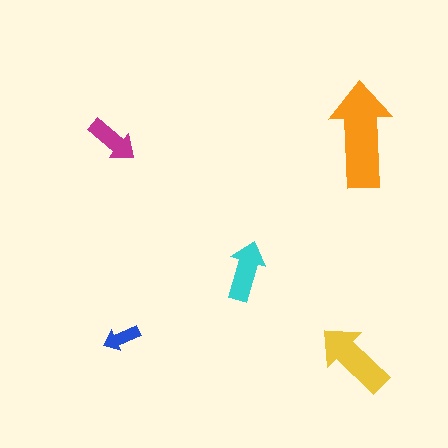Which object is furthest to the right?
The orange arrow is rightmost.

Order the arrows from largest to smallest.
the orange one, the yellow one, the cyan one, the magenta one, the blue one.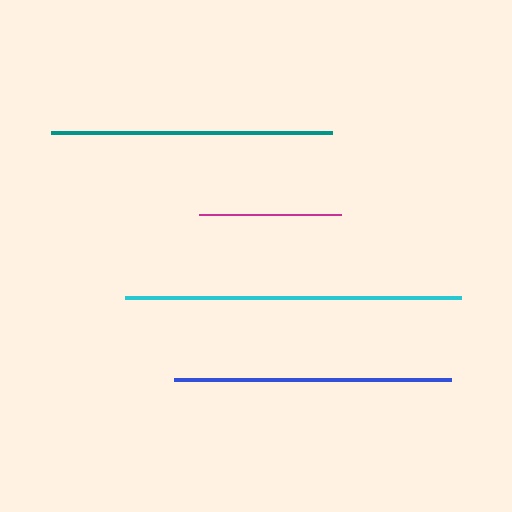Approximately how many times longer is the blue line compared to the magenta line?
The blue line is approximately 2.0 times the length of the magenta line.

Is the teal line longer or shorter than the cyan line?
The cyan line is longer than the teal line.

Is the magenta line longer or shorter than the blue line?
The blue line is longer than the magenta line.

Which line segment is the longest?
The cyan line is the longest at approximately 336 pixels.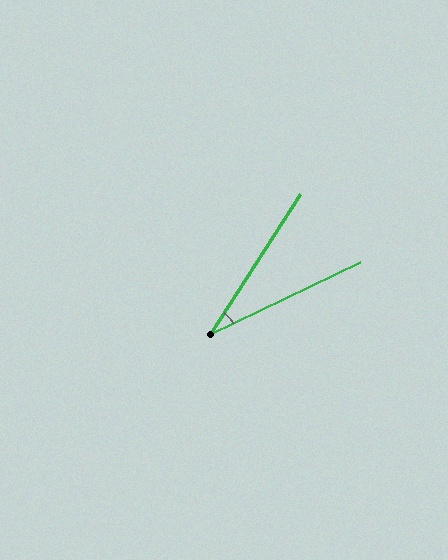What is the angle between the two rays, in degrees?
Approximately 31 degrees.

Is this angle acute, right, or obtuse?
It is acute.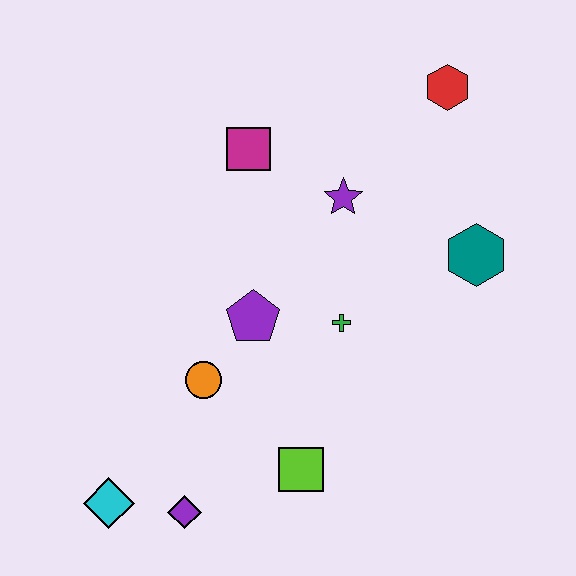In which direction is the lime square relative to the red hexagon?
The lime square is below the red hexagon.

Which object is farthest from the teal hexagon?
The cyan diamond is farthest from the teal hexagon.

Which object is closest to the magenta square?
The purple star is closest to the magenta square.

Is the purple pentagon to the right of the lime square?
No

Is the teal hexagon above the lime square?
Yes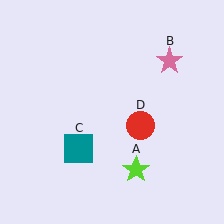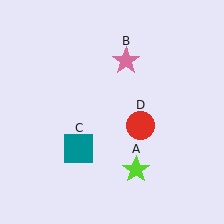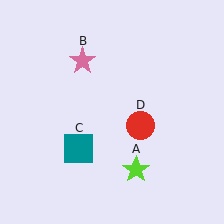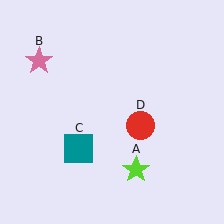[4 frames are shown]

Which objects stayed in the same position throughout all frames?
Lime star (object A) and teal square (object C) and red circle (object D) remained stationary.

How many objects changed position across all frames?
1 object changed position: pink star (object B).